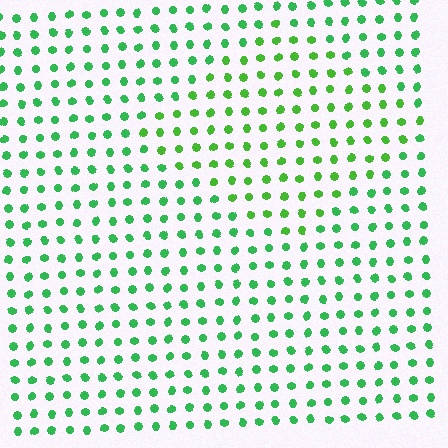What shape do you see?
I see a diamond.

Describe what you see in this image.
The image is filled with small green elements in a uniform arrangement. A diamond-shaped region is visible where the elements are tinted to a slightly different hue, forming a subtle color boundary.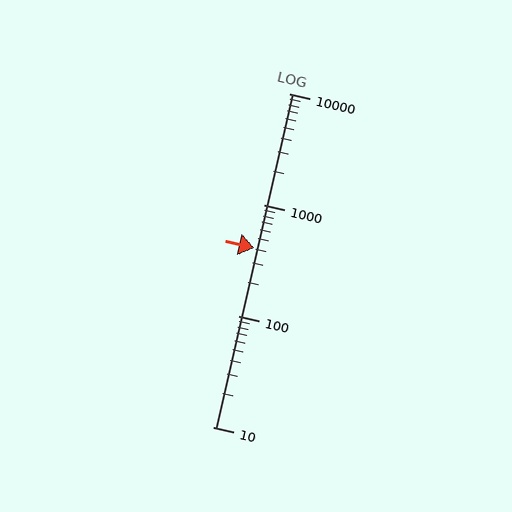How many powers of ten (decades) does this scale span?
The scale spans 3 decades, from 10 to 10000.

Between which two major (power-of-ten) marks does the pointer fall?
The pointer is between 100 and 1000.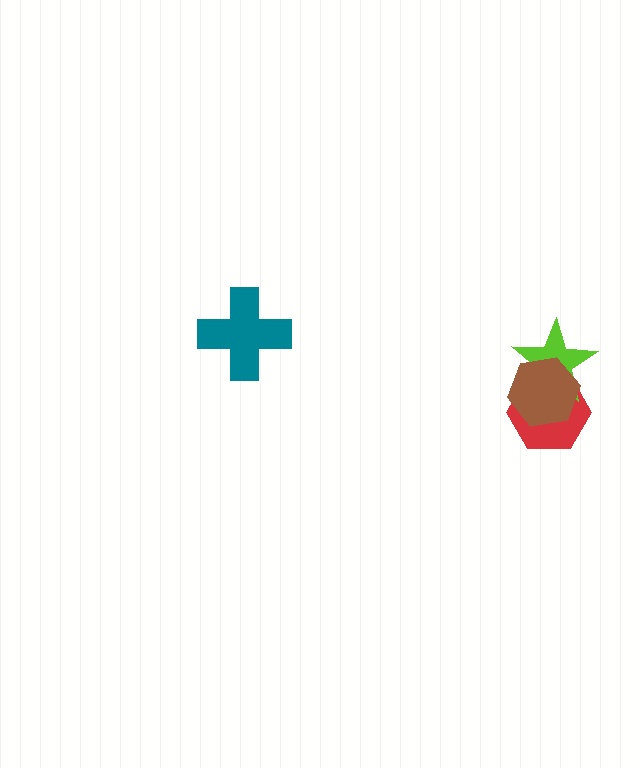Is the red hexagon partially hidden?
Yes, it is partially covered by another shape.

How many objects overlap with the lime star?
2 objects overlap with the lime star.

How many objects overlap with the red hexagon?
2 objects overlap with the red hexagon.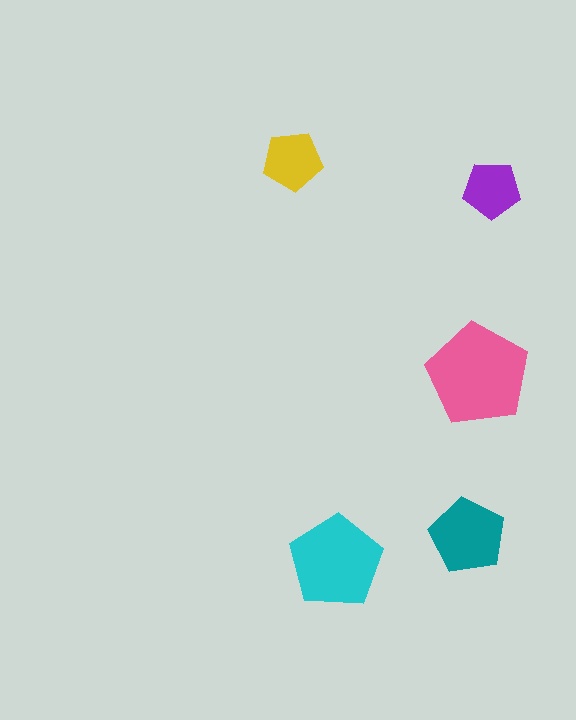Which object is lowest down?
The cyan pentagon is bottommost.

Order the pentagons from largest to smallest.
the pink one, the cyan one, the teal one, the yellow one, the purple one.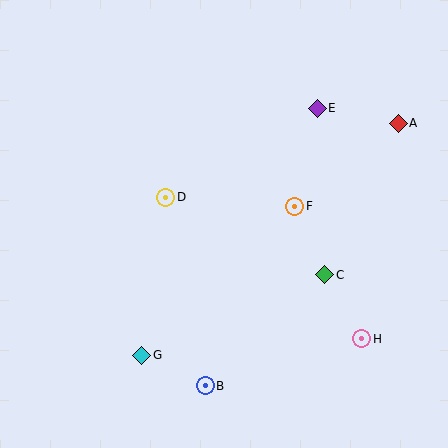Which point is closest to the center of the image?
Point D at (166, 197) is closest to the center.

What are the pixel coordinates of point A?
Point A is at (398, 123).